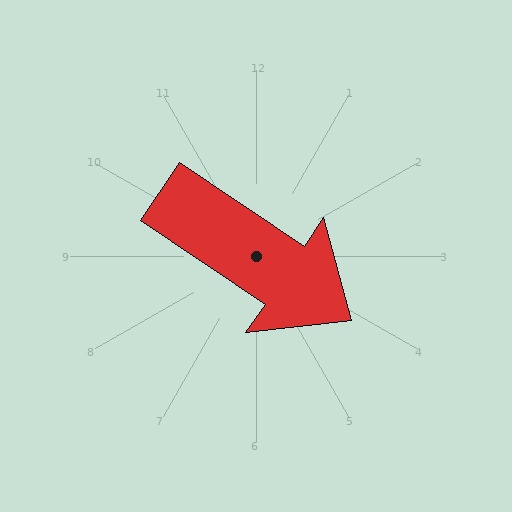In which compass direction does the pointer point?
Southeast.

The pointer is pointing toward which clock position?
Roughly 4 o'clock.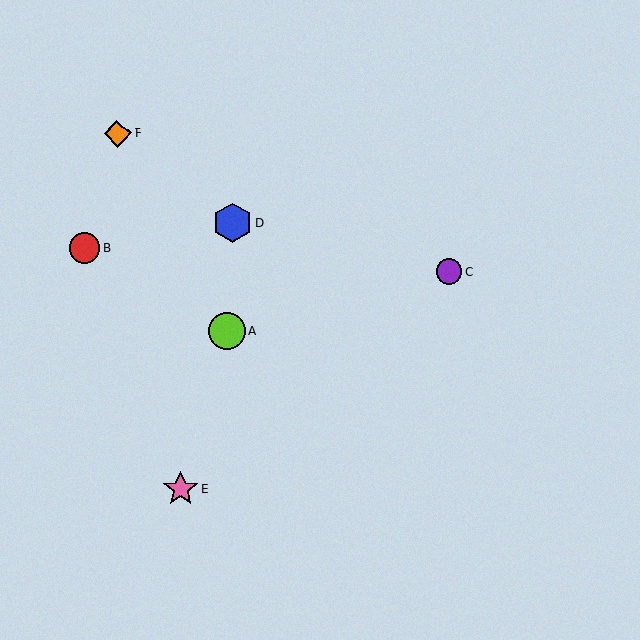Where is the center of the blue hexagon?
The center of the blue hexagon is at (232, 223).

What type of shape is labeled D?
Shape D is a blue hexagon.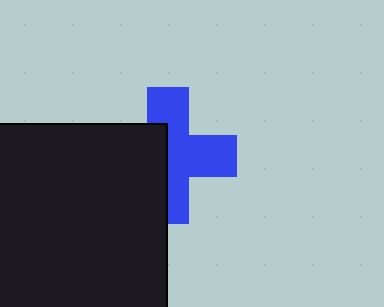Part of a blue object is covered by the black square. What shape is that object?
It is a cross.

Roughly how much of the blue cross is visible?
About half of it is visible (roughly 59%).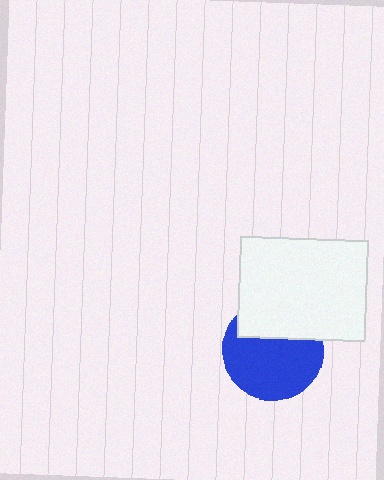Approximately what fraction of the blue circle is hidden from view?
Roughly 34% of the blue circle is hidden behind the white rectangle.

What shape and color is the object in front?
The object in front is a white rectangle.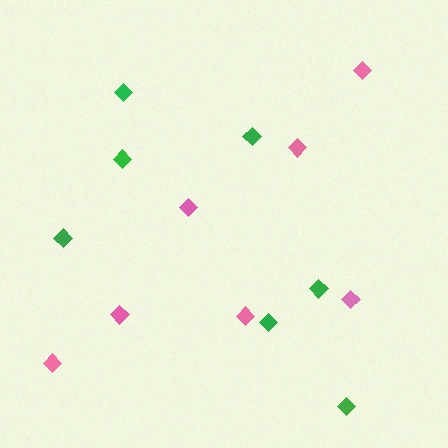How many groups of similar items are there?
There are 2 groups: one group of pink diamonds (7) and one group of green diamonds (7).